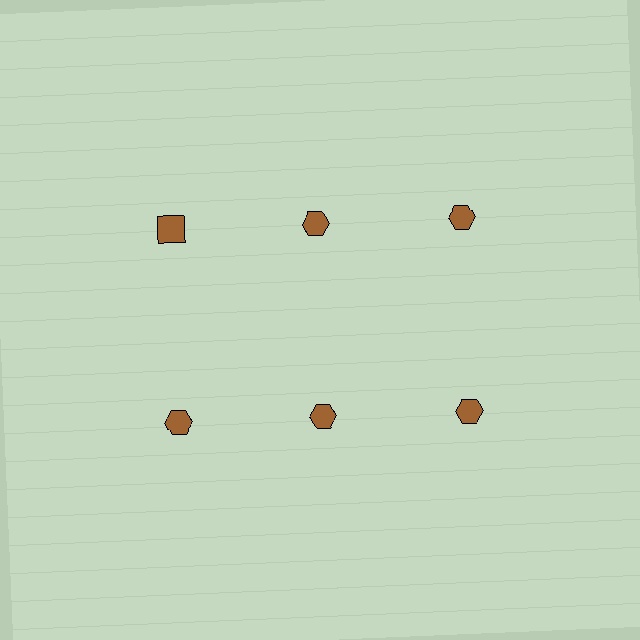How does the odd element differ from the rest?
It has a different shape: square instead of hexagon.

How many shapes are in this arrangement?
There are 6 shapes arranged in a grid pattern.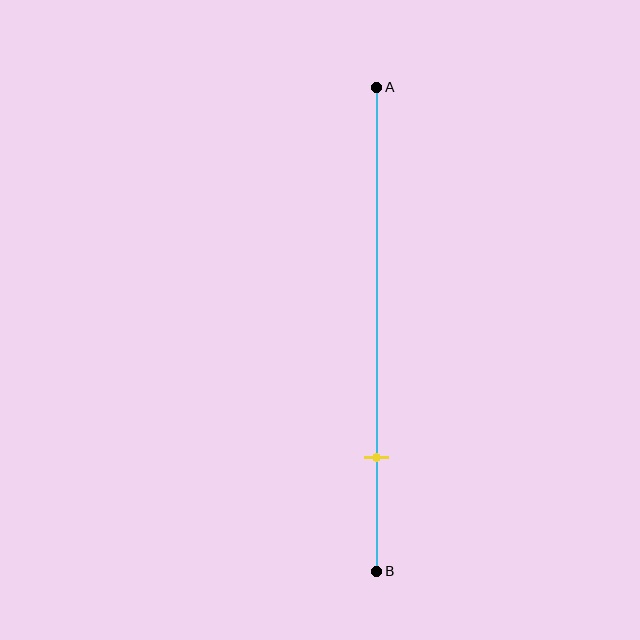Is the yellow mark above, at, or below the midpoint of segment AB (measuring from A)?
The yellow mark is below the midpoint of segment AB.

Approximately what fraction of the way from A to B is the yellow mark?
The yellow mark is approximately 75% of the way from A to B.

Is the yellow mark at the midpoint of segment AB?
No, the mark is at about 75% from A, not at the 50% midpoint.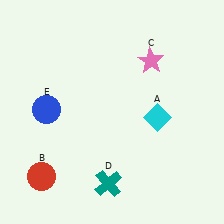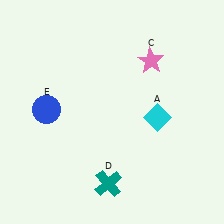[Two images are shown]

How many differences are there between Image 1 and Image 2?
There is 1 difference between the two images.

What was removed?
The red circle (B) was removed in Image 2.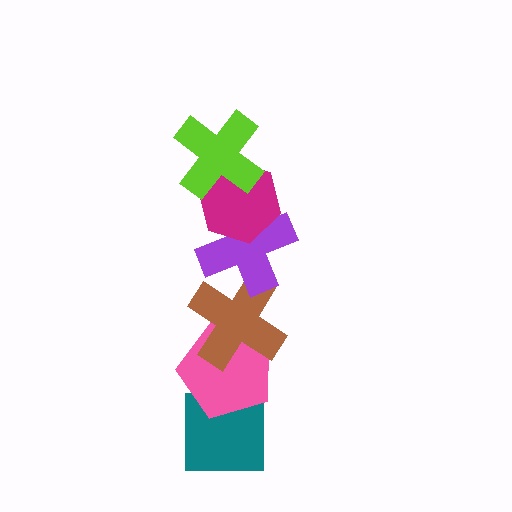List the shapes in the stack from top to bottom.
From top to bottom: the lime cross, the magenta hexagon, the purple cross, the brown cross, the pink pentagon, the teal square.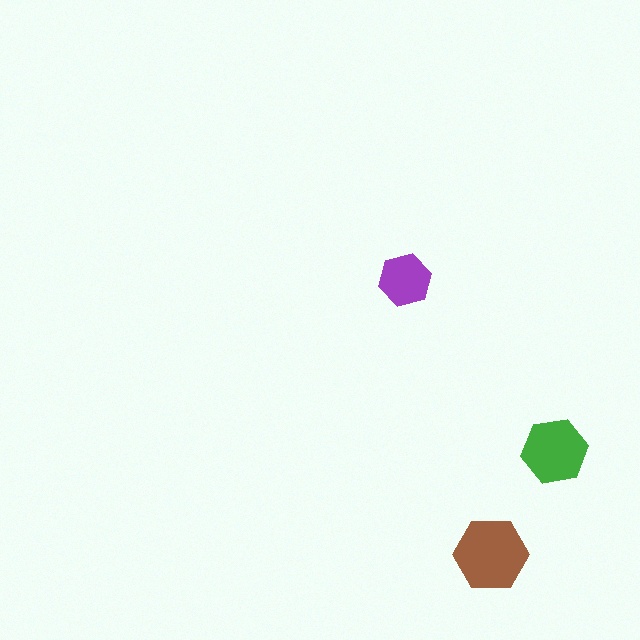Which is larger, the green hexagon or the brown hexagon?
The brown one.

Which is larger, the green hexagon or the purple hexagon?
The green one.